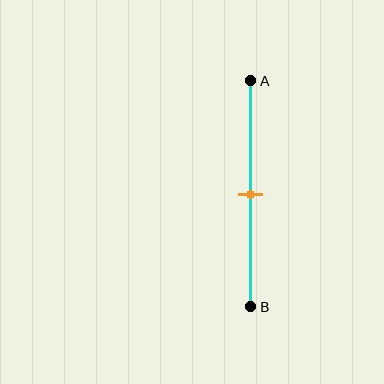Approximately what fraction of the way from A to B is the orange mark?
The orange mark is approximately 50% of the way from A to B.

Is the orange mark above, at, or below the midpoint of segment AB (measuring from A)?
The orange mark is approximately at the midpoint of segment AB.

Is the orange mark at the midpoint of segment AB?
Yes, the mark is approximately at the midpoint.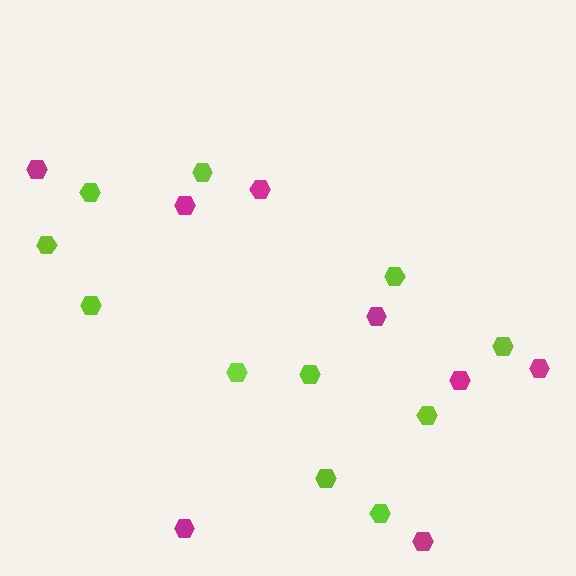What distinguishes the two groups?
There are 2 groups: one group of lime hexagons (11) and one group of magenta hexagons (8).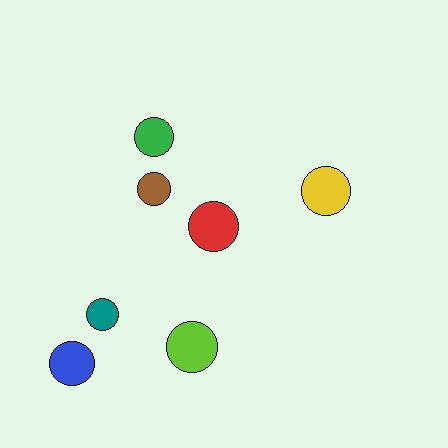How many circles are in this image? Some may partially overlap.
There are 7 circles.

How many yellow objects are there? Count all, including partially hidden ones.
There is 1 yellow object.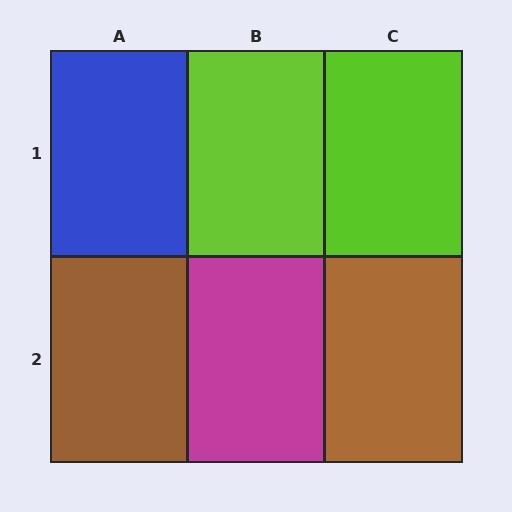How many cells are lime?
2 cells are lime.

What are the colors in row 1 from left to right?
Blue, lime, lime.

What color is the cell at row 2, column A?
Brown.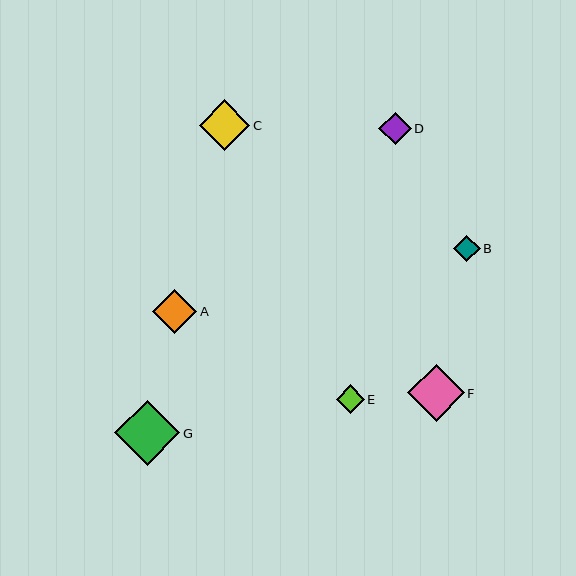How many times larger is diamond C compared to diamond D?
Diamond C is approximately 1.6 times the size of diamond D.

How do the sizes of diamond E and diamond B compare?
Diamond E and diamond B are approximately the same size.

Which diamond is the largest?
Diamond G is the largest with a size of approximately 65 pixels.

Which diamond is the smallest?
Diamond B is the smallest with a size of approximately 27 pixels.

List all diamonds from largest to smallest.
From largest to smallest: G, F, C, A, D, E, B.